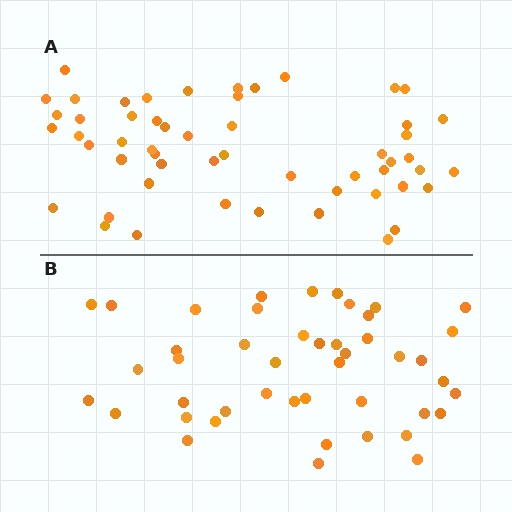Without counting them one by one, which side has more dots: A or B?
Region A (the top region) has more dots.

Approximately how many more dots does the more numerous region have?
Region A has roughly 8 or so more dots than region B.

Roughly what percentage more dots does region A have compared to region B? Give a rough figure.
About 20% more.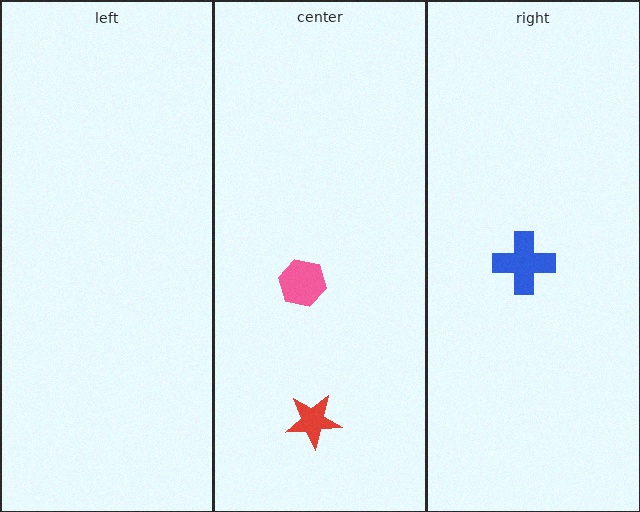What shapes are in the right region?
The blue cross.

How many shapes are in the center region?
2.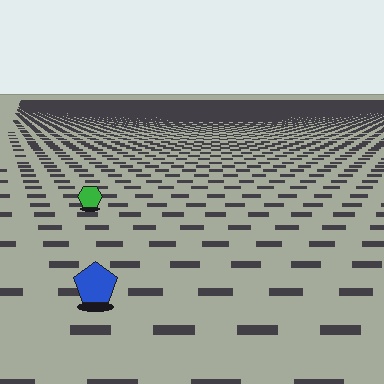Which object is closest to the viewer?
The blue pentagon is closest. The texture marks near it are larger and more spread out.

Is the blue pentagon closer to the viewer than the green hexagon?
Yes. The blue pentagon is closer — you can tell from the texture gradient: the ground texture is coarser near it.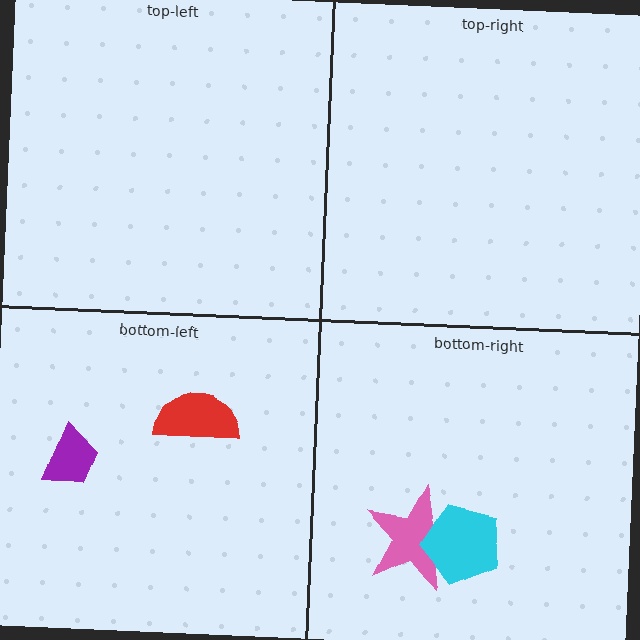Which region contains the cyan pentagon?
The bottom-right region.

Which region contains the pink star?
The bottom-right region.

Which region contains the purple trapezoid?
The bottom-left region.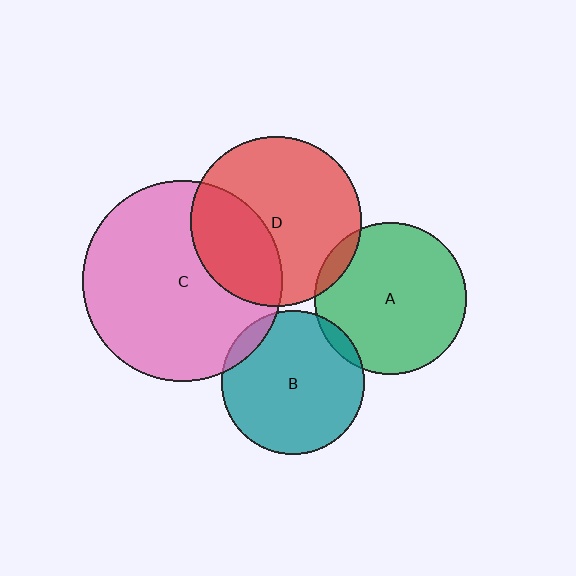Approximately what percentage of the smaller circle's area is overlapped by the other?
Approximately 5%.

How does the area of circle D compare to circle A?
Approximately 1.3 times.